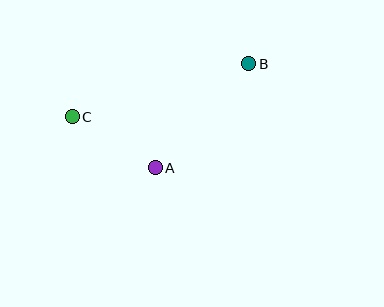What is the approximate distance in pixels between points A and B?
The distance between A and B is approximately 140 pixels.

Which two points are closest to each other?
Points A and C are closest to each other.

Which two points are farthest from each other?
Points B and C are farthest from each other.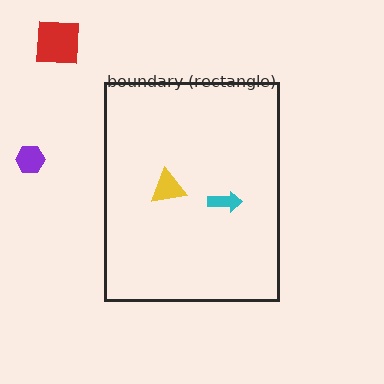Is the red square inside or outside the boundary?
Outside.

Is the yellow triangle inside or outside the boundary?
Inside.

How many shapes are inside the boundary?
2 inside, 2 outside.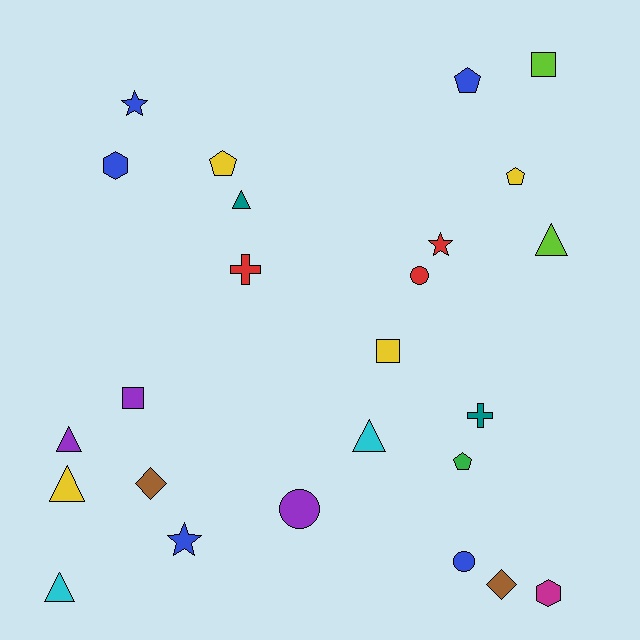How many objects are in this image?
There are 25 objects.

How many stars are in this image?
There are 3 stars.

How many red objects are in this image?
There are 3 red objects.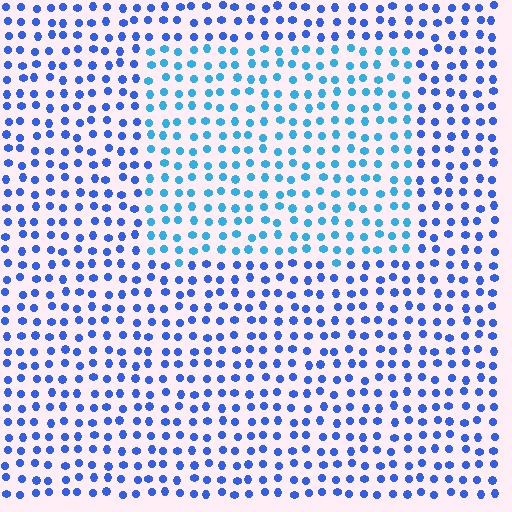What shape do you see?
I see a rectangle.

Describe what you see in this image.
The image is filled with small blue elements in a uniform arrangement. A rectangle-shaped region is visible where the elements are tinted to a slightly different hue, forming a subtle color boundary.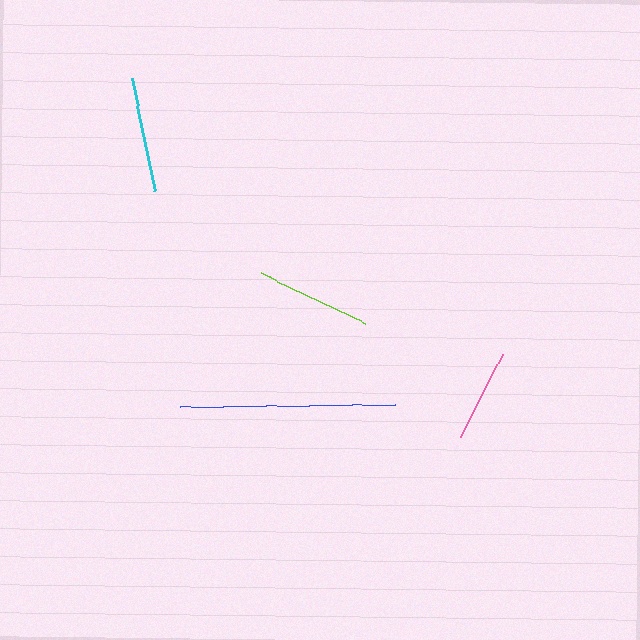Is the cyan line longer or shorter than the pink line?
The cyan line is longer than the pink line.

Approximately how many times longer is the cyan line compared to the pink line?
The cyan line is approximately 1.3 times the length of the pink line.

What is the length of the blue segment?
The blue segment is approximately 216 pixels long.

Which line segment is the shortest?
The pink line is the shortest at approximately 92 pixels.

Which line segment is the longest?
The blue line is the longest at approximately 216 pixels.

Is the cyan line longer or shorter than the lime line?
The lime line is longer than the cyan line.